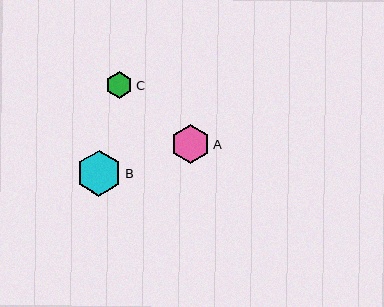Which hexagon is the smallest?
Hexagon C is the smallest with a size of approximately 27 pixels.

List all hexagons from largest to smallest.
From largest to smallest: B, A, C.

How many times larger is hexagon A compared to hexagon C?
Hexagon A is approximately 1.4 times the size of hexagon C.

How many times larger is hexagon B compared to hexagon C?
Hexagon B is approximately 1.7 times the size of hexagon C.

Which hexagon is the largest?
Hexagon B is the largest with a size of approximately 45 pixels.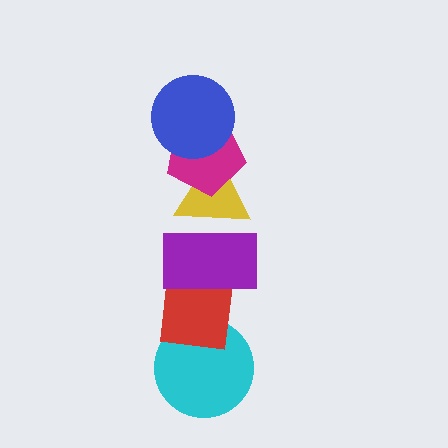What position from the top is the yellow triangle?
The yellow triangle is 3rd from the top.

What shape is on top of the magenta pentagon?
The blue circle is on top of the magenta pentagon.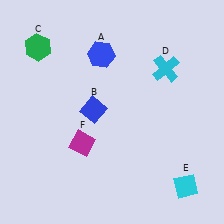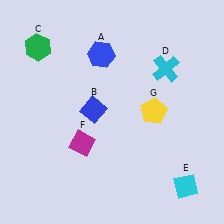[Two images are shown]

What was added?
A yellow pentagon (G) was added in Image 2.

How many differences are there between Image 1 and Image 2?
There is 1 difference between the two images.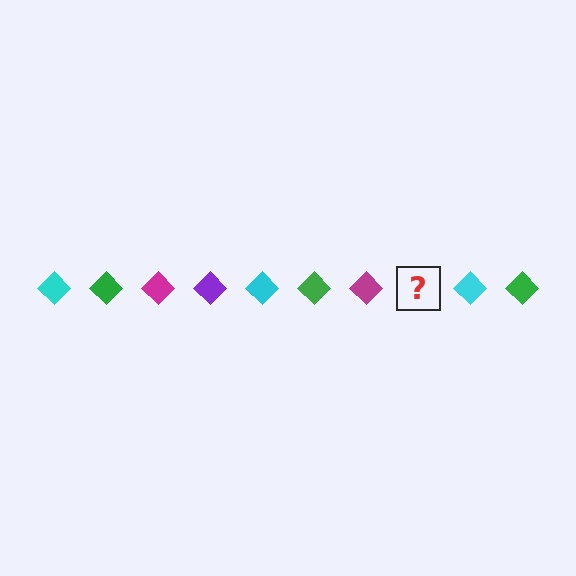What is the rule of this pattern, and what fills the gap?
The rule is that the pattern cycles through cyan, green, magenta, purple diamonds. The gap should be filled with a purple diamond.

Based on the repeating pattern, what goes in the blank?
The blank should be a purple diamond.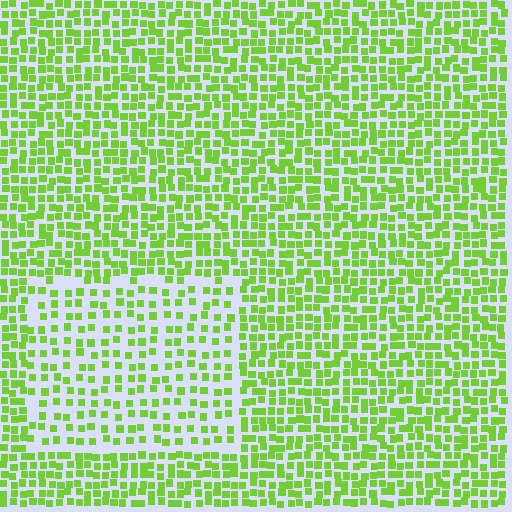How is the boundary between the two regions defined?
The boundary is defined by a change in element density (approximately 1.8x ratio). All elements are the same color, size, and shape.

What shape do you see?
I see a rectangle.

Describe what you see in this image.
The image contains small lime elements arranged at two different densities. A rectangle-shaped region is visible where the elements are less densely packed than the surrounding area.